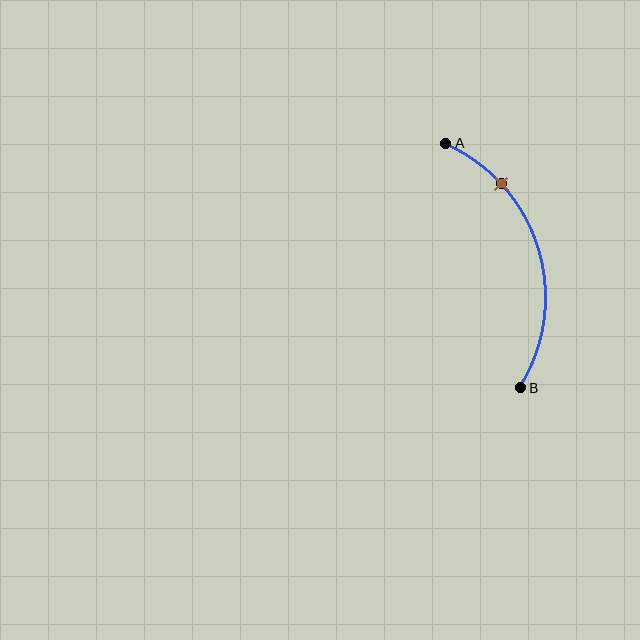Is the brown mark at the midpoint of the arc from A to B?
No. The brown mark lies on the arc but is closer to endpoint A. The arc midpoint would be at the point on the curve equidistant along the arc from both A and B.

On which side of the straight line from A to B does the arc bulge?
The arc bulges to the right of the straight line connecting A and B.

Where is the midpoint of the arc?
The arc midpoint is the point on the curve farthest from the straight line joining A and B. It sits to the right of that line.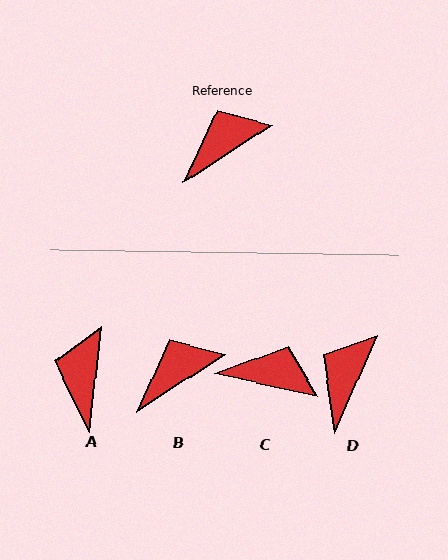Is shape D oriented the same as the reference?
No, it is off by about 33 degrees.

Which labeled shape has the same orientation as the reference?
B.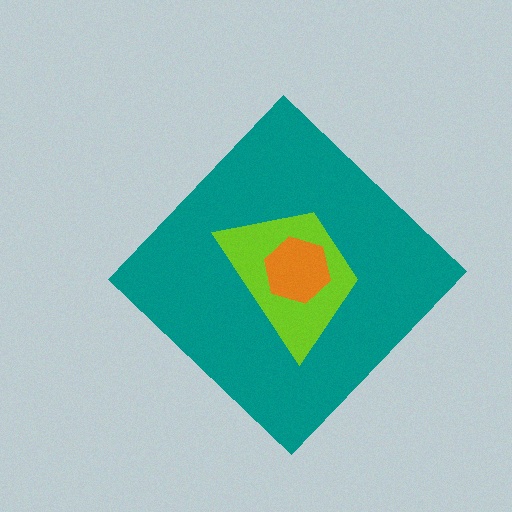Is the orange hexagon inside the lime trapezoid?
Yes.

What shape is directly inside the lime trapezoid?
The orange hexagon.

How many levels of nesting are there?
3.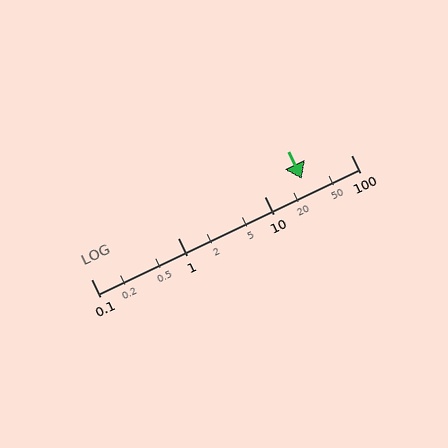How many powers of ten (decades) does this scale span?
The scale spans 3 decades, from 0.1 to 100.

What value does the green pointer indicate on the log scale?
The pointer indicates approximately 27.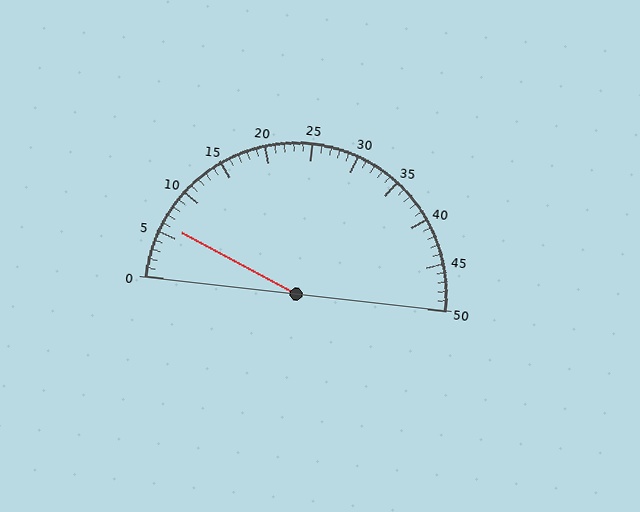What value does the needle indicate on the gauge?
The needle indicates approximately 6.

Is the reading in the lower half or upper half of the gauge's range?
The reading is in the lower half of the range (0 to 50).